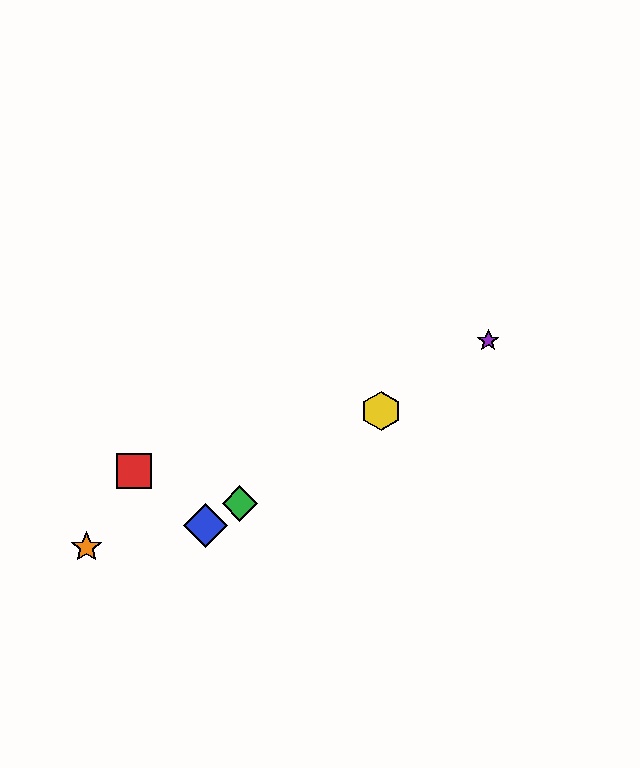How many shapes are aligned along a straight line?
4 shapes (the blue diamond, the green diamond, the yellow hexagon, the purple star) are aligned along a straight line.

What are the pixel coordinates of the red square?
The red square is at (134, 471).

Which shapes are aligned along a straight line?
The blue diamond, the green diamond, the yellow hexagon, the purple star are aligned along a straight line.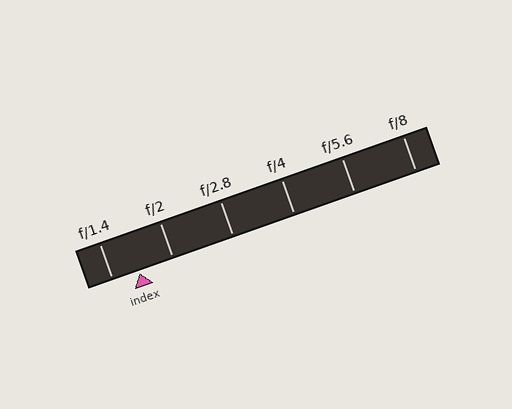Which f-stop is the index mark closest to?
The index mark is closest to f/1.4.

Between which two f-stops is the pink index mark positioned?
The index mark is between f/1.4 and f/2.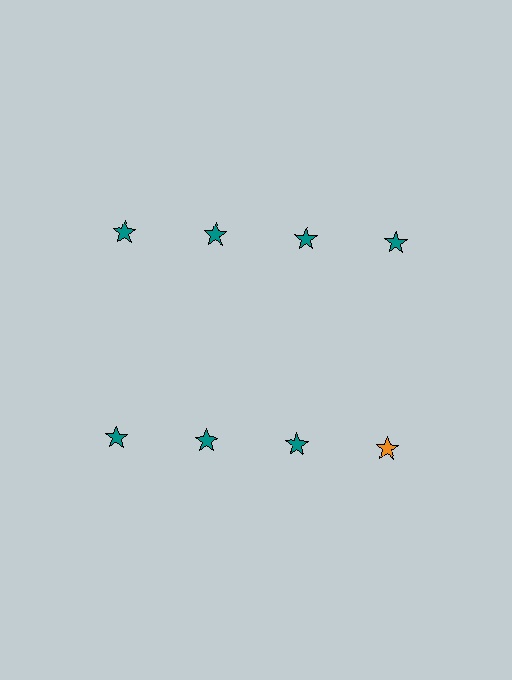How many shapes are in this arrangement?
There are 8 shapes arranged in a grid pattern.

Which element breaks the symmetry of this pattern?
The orange star in the second row, second from right column breaks the symmetry. All other shapes are teal stars.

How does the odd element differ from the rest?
It has a different color: orange instead of teal.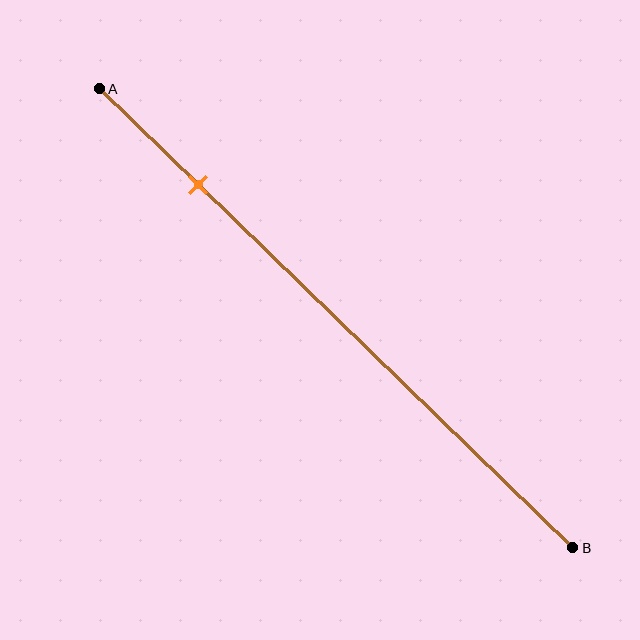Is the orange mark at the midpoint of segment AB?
No, the mark is at about 20% from A, not at the 50% midpoint.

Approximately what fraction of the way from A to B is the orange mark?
The orange mark is approximately 20% of the way from A to B.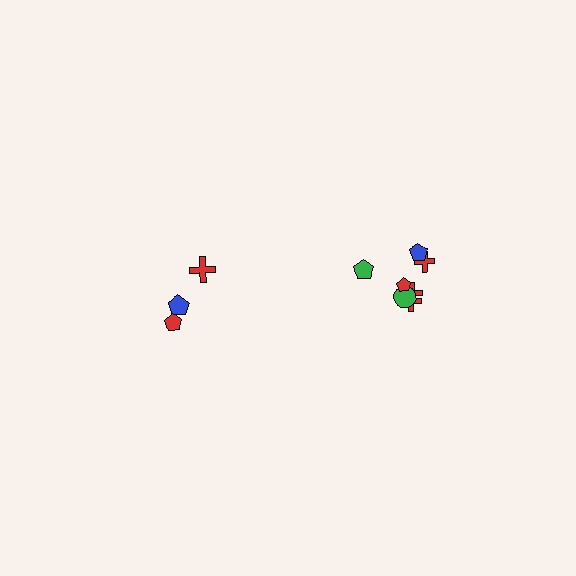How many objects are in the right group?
There are 7 objects.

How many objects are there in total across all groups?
There are 10 objects.